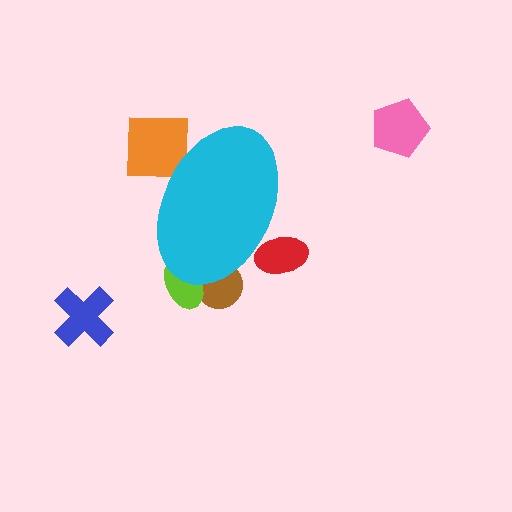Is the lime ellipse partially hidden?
Yes, the lime ellipse is partially hidden behind the cyan ellipse.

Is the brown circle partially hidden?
Yes, the brown circle is partially hidden behind the cyan ellipse.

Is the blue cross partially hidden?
No, the blue cross is fully visible.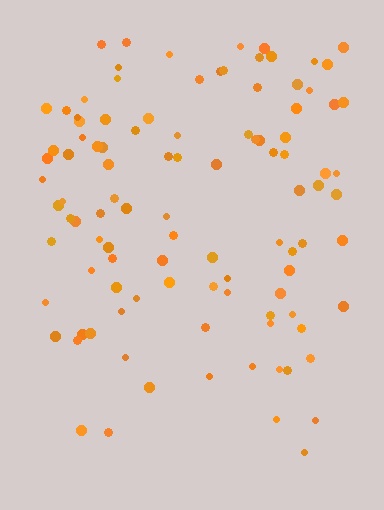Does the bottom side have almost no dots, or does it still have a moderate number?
Still a moderate number, just noticeably fewer than the top.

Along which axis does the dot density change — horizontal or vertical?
Vertical.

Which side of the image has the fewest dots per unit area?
The bottom.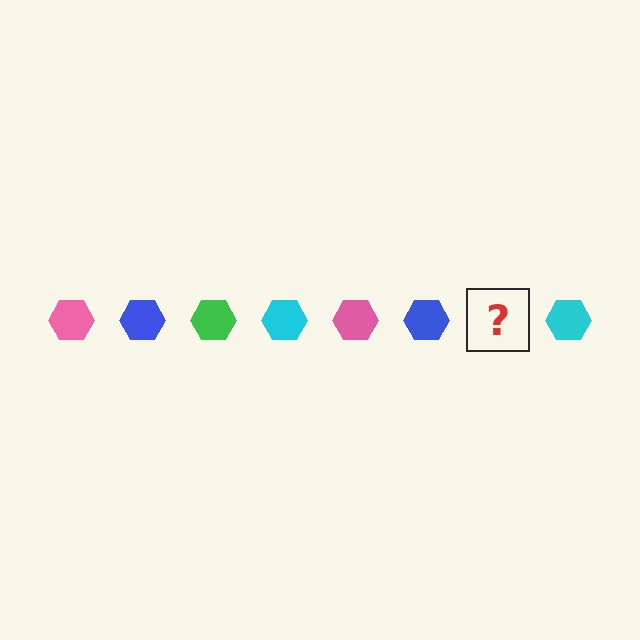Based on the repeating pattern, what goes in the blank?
The blank should be a green hexagon.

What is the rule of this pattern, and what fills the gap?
The rule is that the pattern cycles through pink, blue, green, cyan hexagons. The gap should be filled with a green hexagon.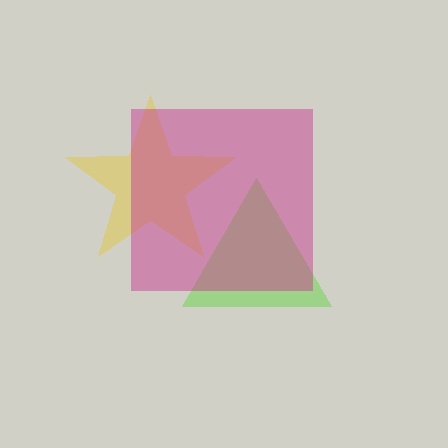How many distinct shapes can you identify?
There are 3 distinct shapes: a yellow star, a lime triangle, a magenta square.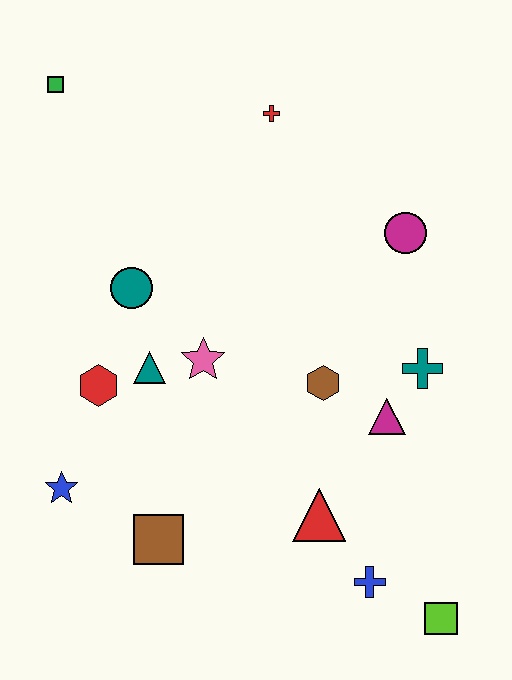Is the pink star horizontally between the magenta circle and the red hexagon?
Yes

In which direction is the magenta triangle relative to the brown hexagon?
The magenta triangle is to the right of the brown hexagon.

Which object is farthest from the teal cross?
The green square is farthest from the teal cross.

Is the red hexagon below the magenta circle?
Yes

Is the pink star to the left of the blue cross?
Yes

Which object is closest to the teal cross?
The magenta triangle is closest to the teal cross.